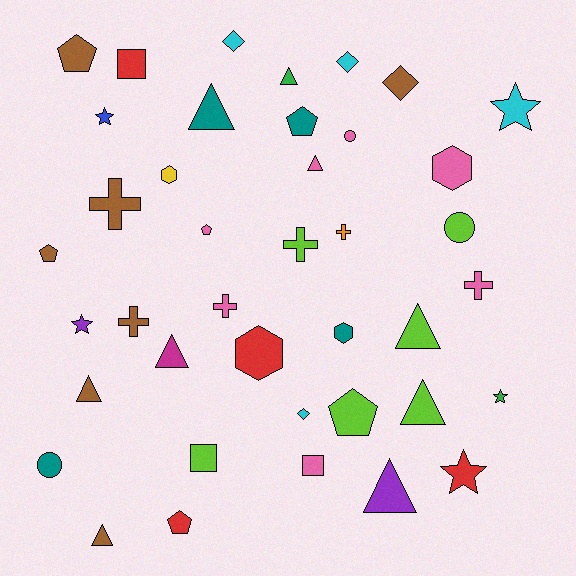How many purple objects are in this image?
There are 2 purple objects.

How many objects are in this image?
There are 40 objects.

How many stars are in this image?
There are 5 stars.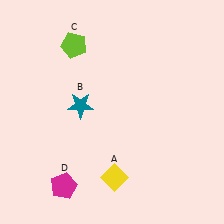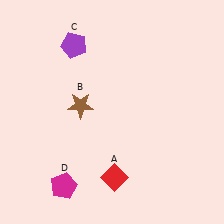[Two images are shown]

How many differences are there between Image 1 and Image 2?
There are 3 differences between the two images.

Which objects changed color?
A changed from yellow to red. B changed from teal to brown. C changed from lime to purple.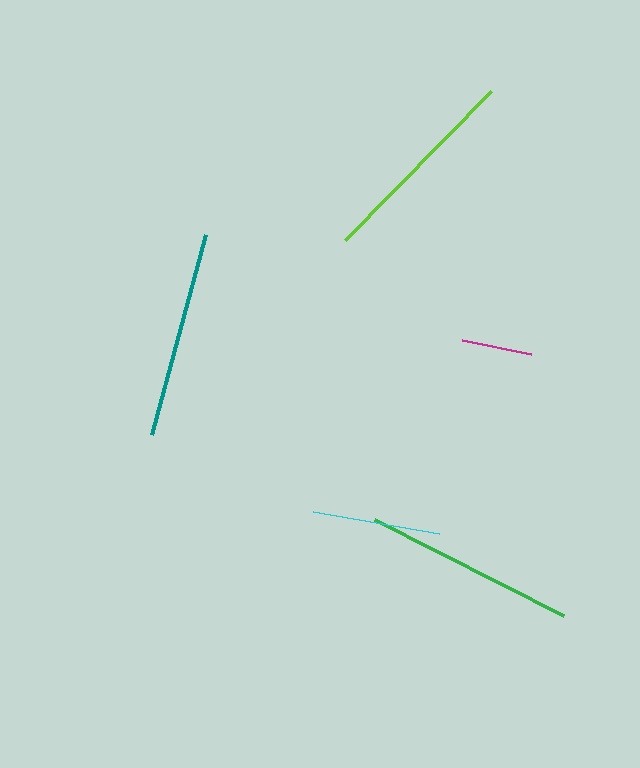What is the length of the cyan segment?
The cyan segment is approximately 128 pixels long.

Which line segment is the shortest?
The magenta line is the shortest at approximately 71 pixels.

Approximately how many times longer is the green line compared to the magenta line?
The green line is approximately 3.0 times the length of the magenta line.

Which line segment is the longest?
The green line is the longest at approximately 212 pixels.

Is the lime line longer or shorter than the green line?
The green line is longer than the lime line.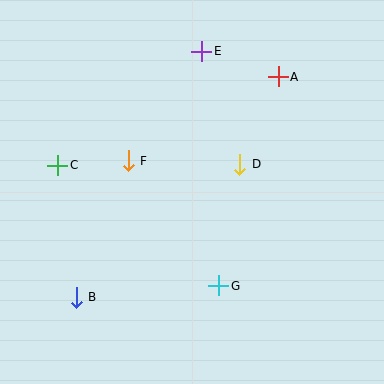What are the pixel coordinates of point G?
Point G is at (219, 286).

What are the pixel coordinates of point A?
Point A is at (278, 77).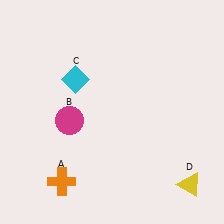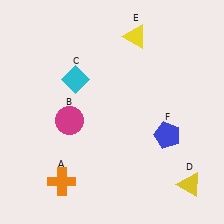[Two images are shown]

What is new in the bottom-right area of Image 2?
A blue pentagon (F) was added in the bottom-right area of Image 2.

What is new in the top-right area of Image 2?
A yellow triangle (E) was added in the top-right area of Image 2.